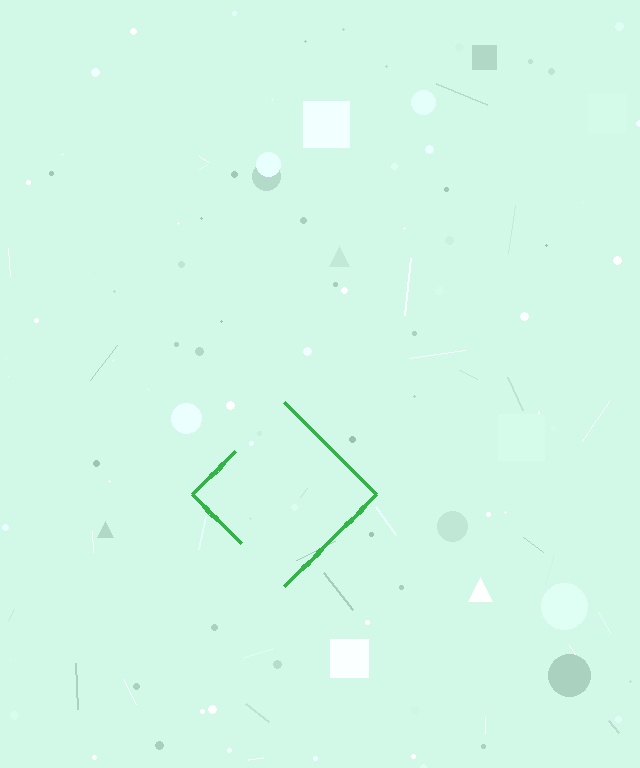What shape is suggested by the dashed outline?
The dashed outline suggests a diamond.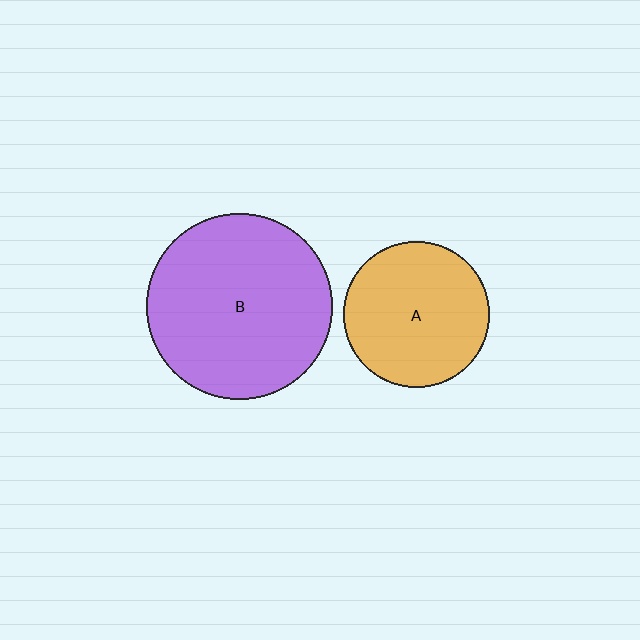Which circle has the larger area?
Circle B (purple).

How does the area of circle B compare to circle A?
Approximately 1.6 times.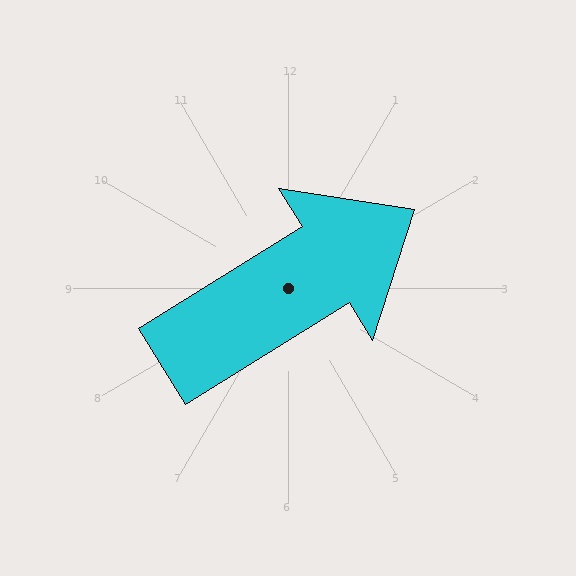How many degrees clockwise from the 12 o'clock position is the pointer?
Approximately 58 degrees.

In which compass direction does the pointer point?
Northeast.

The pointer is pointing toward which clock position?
Roughly 2 o'clock.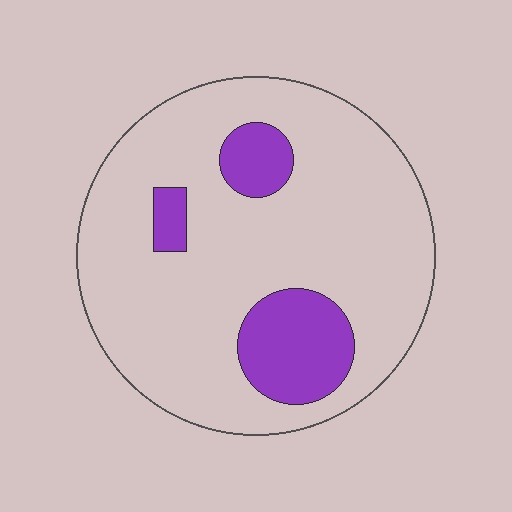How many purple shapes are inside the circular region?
3.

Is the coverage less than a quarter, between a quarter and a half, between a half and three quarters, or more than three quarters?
Less than a quarter.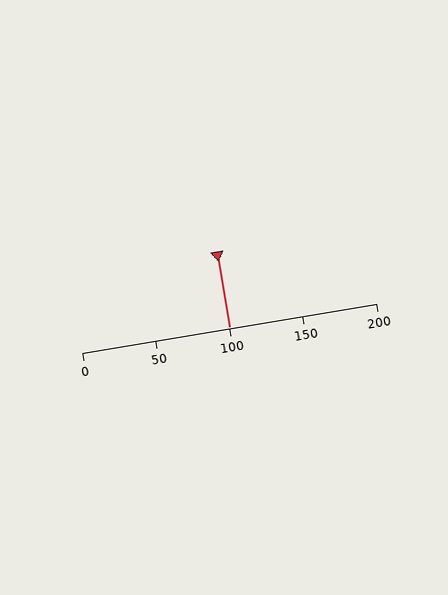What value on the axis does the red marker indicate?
The marker indicates approximately 100.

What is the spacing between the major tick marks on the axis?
The major ticks are spaced 50 apart.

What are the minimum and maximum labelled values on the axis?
The axis runs from 0 to 200.